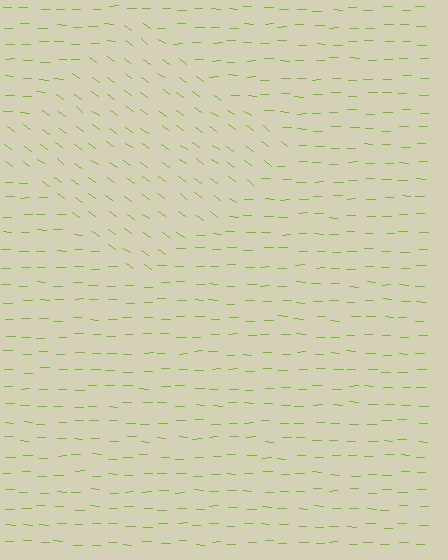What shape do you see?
I see a diamond.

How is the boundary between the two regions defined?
The boundary is defined purely by a change in line orientation (approximately 35 degrees difference). All lines are the same color and thickness.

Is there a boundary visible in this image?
Yes, there is a texture boundary formed by a change in line orientation.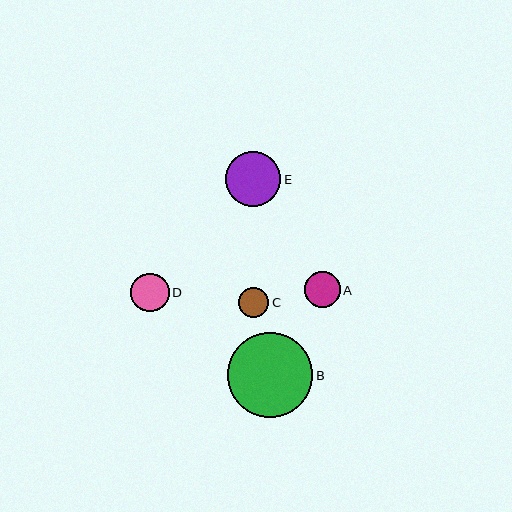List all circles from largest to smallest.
From largest to smallest: B, E, D, A, C.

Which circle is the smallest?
Circle C is the smallest with a size of approximately 30 pixels.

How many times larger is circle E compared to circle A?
Circle E is approximately 1.5 times the size of circle A.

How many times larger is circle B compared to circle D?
Circle B is approximately 2.2 times the size of circle D.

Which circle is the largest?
Circle B is the largest with a size of approximately 85 pixels.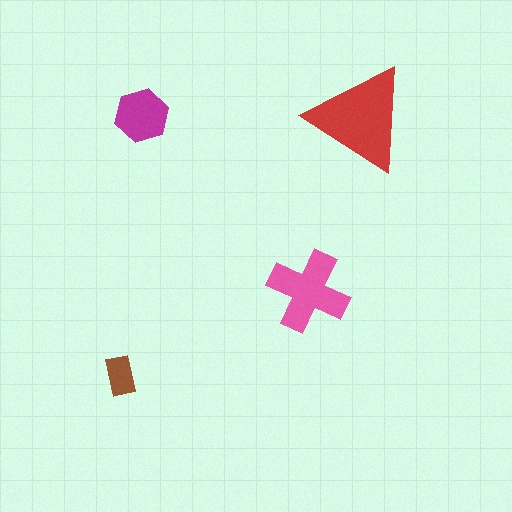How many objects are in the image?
There are 4 objects in the image.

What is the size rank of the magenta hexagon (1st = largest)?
3rd.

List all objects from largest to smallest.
The red triangle, the pink cross, the magenta hexagon, the brown rectangle.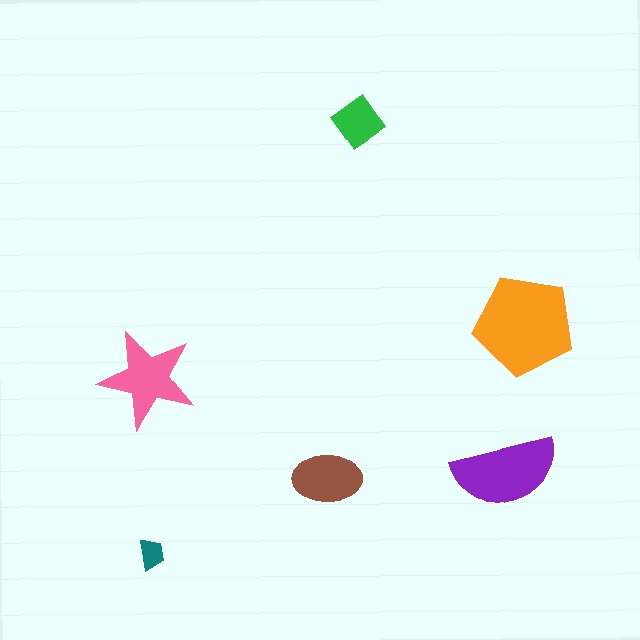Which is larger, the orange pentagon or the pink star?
The orange pentagon.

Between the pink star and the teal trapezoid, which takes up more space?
The pink star.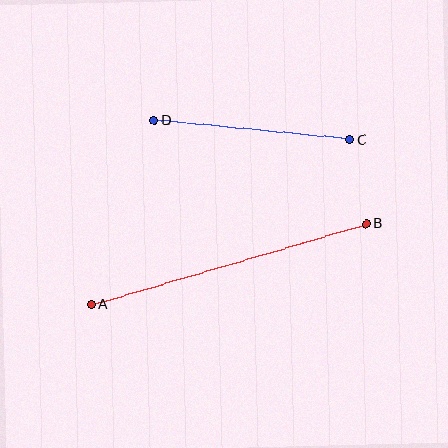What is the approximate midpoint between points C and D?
The midpoint is at approximately (252, 130) pixels.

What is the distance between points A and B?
The distance is approximately 287 pixels.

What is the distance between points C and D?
The distance is approximately 196 pixels.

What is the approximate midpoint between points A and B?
The midpoint is at approximately (229, 264) pixels.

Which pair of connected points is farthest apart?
Points A and B are farthest apart.